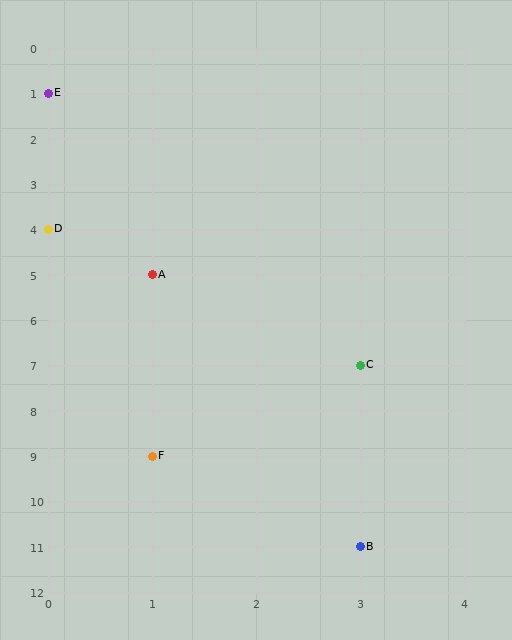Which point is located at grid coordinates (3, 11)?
Point B is at (3, 11).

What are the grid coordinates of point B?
Point B is at grid coordinates (3, 11).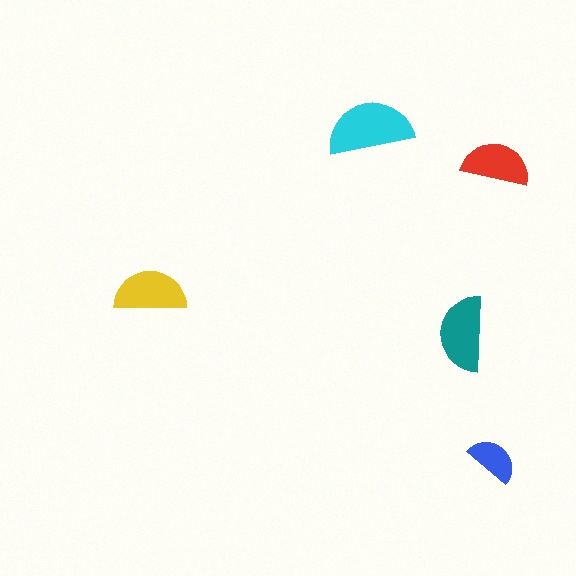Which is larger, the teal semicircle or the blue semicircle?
The teal one.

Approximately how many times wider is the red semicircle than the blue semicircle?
About 1.5 times wider.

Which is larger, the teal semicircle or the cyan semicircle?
The cyan one.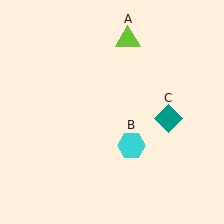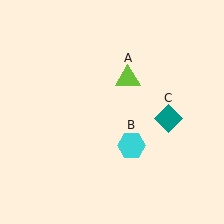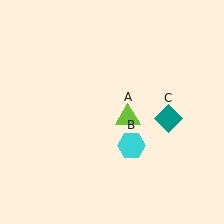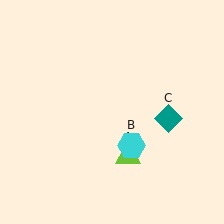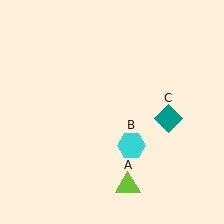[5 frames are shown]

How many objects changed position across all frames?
1 object changed position: lime triangle (object A).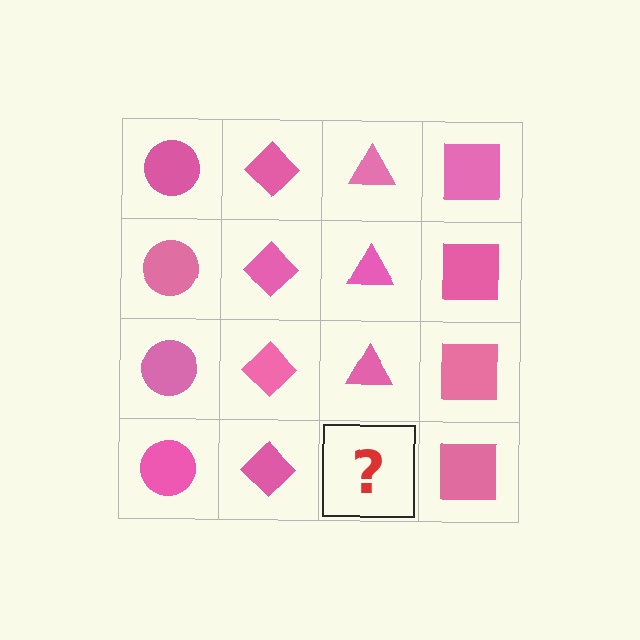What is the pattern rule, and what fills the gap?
The rule is that each column has a consistent shape. The gap should be filled with a pink triangle.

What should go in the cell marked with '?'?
The missing cell should contain a pink triangle.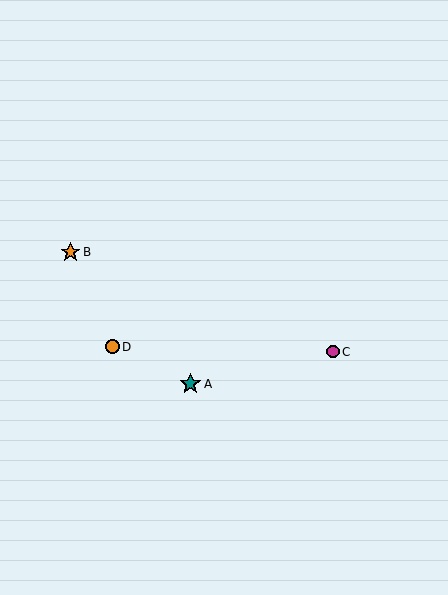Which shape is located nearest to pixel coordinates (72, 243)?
The orange star (labeled B) at (71, 252) is nearest to that location.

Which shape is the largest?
The teal star (labeled A) is the largest.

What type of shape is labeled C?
Shape C is a magenta circle.